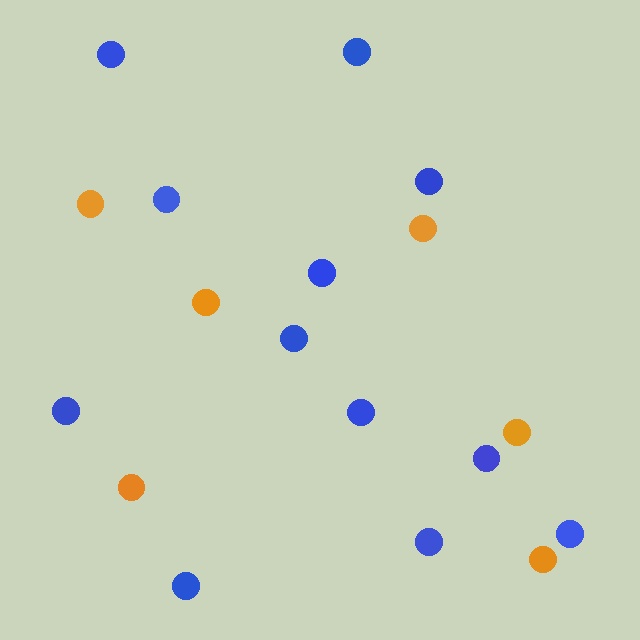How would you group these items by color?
There are 2 groups: one group of blue circles (12) and one group of orange circles (6).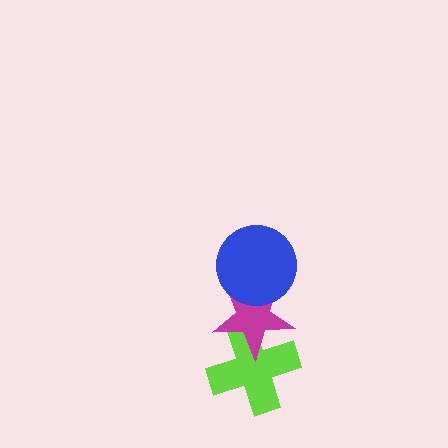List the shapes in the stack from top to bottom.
From top to bottom: the blue circle, the magenta star, the lime cross.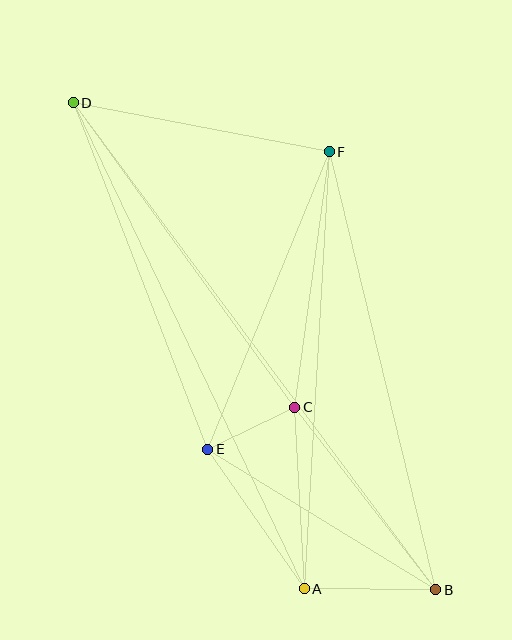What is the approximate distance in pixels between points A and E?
The distance between A and E is approximately 170 pixels.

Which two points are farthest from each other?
Points B and D are farthest from each other.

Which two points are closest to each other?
Points C and E are closest to each other.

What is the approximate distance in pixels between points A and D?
The distance between A and D is approximately 538 pixels.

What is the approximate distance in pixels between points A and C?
The distance between A and C is approximately 182 pixels.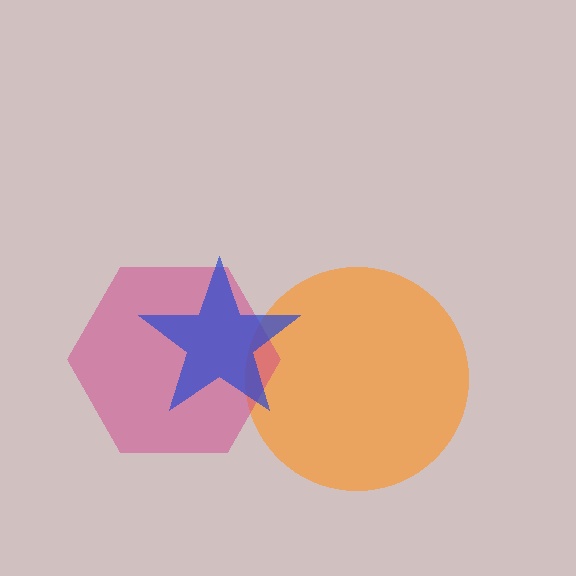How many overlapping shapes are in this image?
There are 3 overlapping shapes in the image.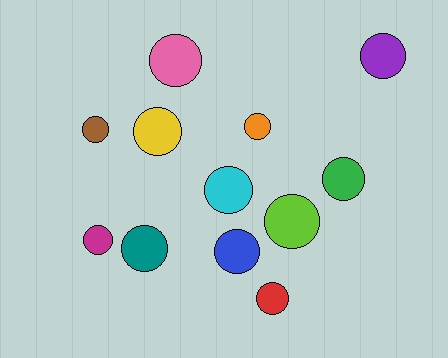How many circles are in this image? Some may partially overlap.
There are 12 circles.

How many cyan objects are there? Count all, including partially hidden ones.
There is 1 cyan object.